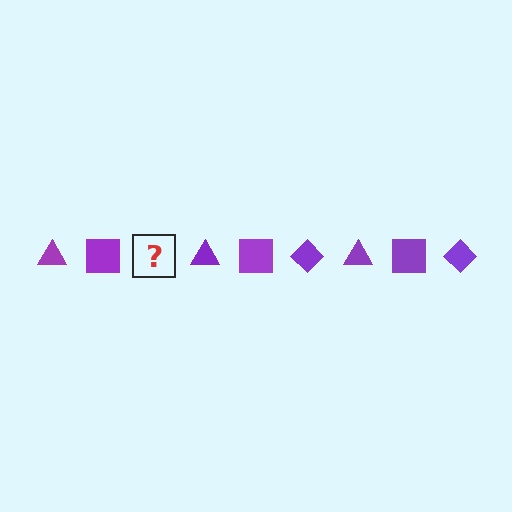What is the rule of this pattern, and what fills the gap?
The rule is that the pattern cycles through triangle, square, diamond shapes in purple. The gap should be filled with a purple diamond.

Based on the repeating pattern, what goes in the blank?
The blank should be a purple diamond.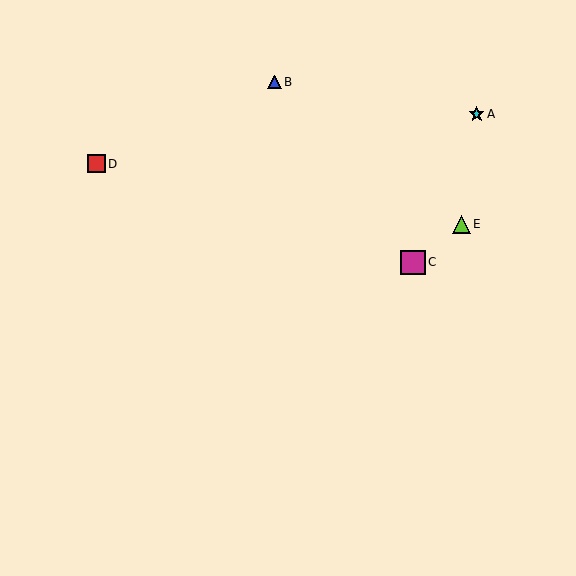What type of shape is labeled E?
Shape E is a lime triangle.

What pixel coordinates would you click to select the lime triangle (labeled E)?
Click at (462, 224) to select the lime triangle E.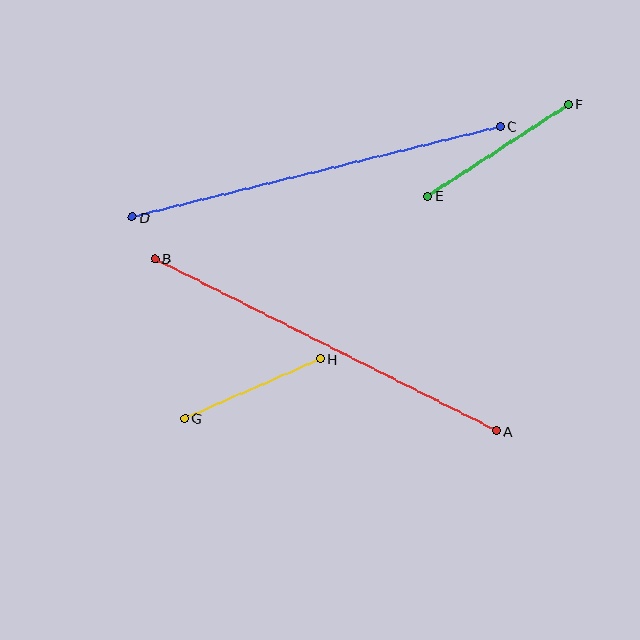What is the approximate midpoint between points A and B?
The midpoint is at approximately (326, 345) pixels.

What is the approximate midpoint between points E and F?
The midpoint is at approximately (498, 150) pixels.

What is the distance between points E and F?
The distance is approximately 168 pixels.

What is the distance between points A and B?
The distance is approximately 382 pixels.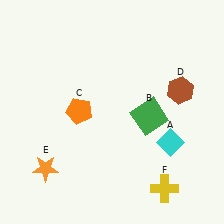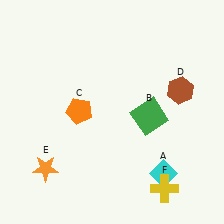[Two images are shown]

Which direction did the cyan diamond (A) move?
The cyan diamond (A) moved down.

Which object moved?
The cyan diamond (A) moved down.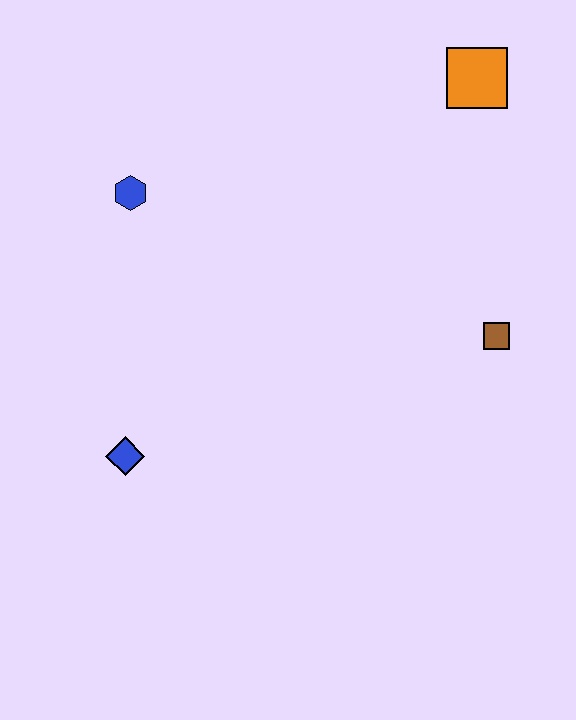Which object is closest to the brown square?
The orange square is closest to the brown square.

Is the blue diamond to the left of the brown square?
Yes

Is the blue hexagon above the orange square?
No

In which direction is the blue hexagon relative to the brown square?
The blue hexagon is to the left of the brown square.